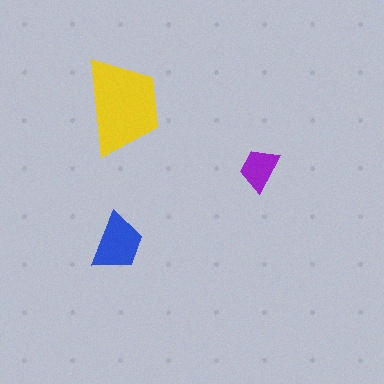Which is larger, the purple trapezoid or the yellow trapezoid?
The yellow one.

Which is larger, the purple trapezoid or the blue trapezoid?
The blue one.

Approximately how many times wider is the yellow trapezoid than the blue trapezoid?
About 1.5 times wider.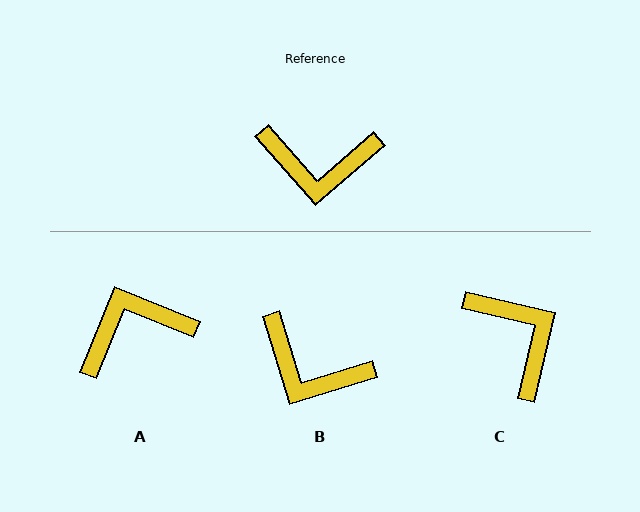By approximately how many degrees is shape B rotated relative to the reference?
Approximately 24 degrees clockwise.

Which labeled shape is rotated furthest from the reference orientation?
A, about 153 degrees away.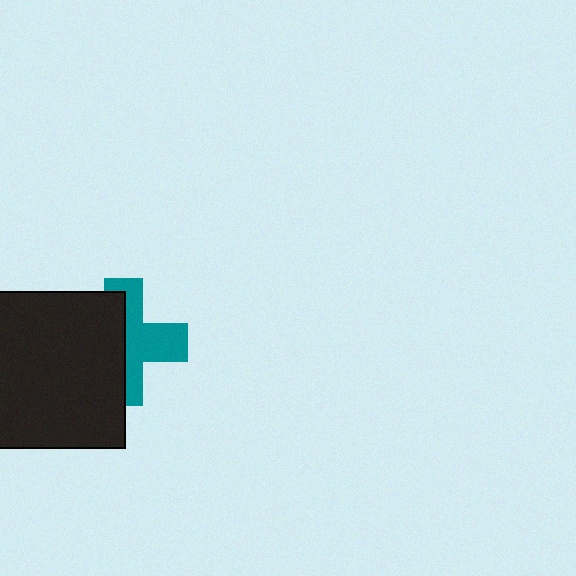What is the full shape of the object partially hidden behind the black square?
The partially hidden object is a teal cross.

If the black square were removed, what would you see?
You would see the complete teal cross.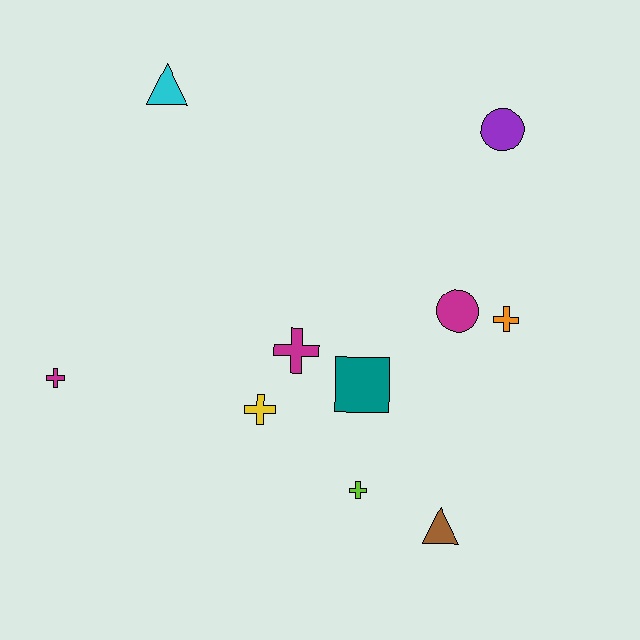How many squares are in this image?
There is 1 square.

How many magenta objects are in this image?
There are 3 magenta objects.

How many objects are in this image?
There are 10 objects.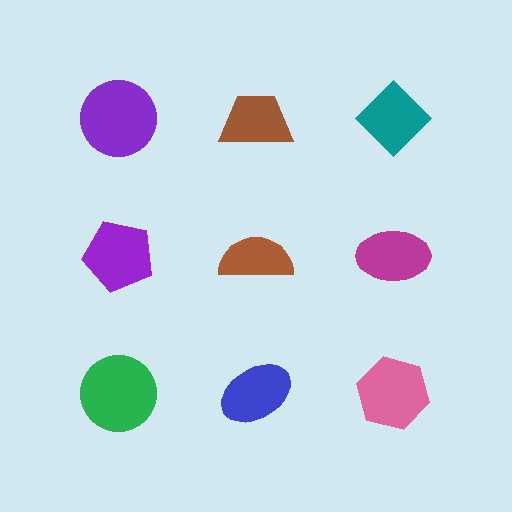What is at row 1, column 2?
A brown trapezoid.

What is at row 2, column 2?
A brown semicircle.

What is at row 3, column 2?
A blue ellipse.